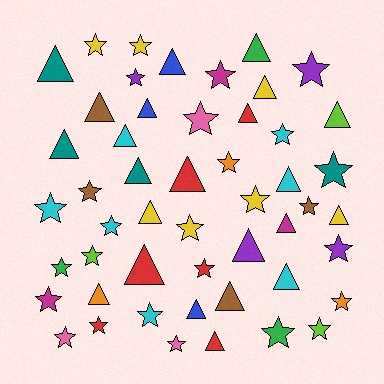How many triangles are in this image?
There are 23 triangles.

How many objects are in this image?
There are 50 objects.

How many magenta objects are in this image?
There are 3 magenta objects.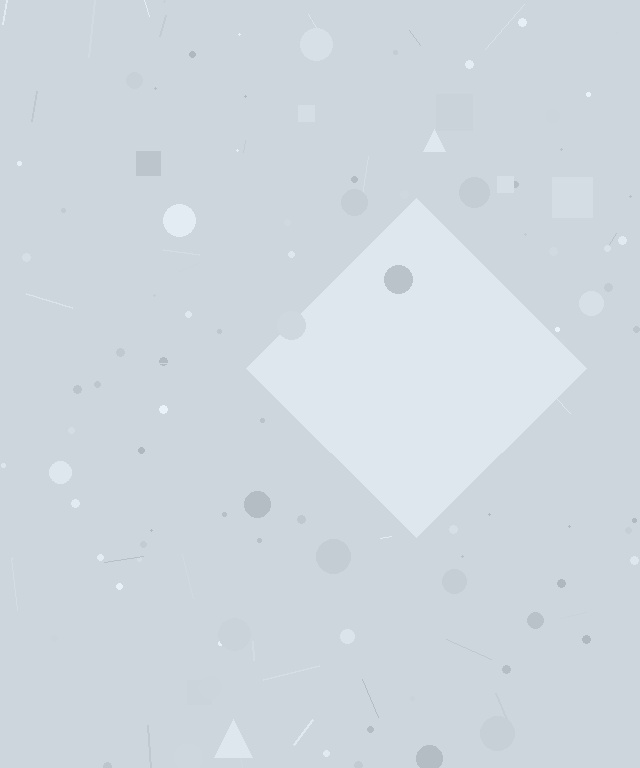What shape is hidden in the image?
A diamond is hidden in the image.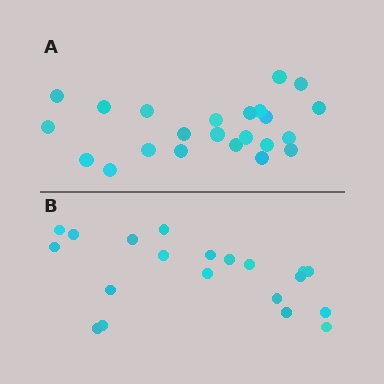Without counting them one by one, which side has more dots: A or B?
Region A (the top region) has more dots.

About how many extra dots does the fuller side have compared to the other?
Region A has just a few more — roughly 2 or 3 more dots than region B.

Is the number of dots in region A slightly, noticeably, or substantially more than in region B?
Region A has only slightly more — the two regions are fairly close. The ratio is roughly 1.1 to 1.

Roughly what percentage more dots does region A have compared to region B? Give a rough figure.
About 15% more.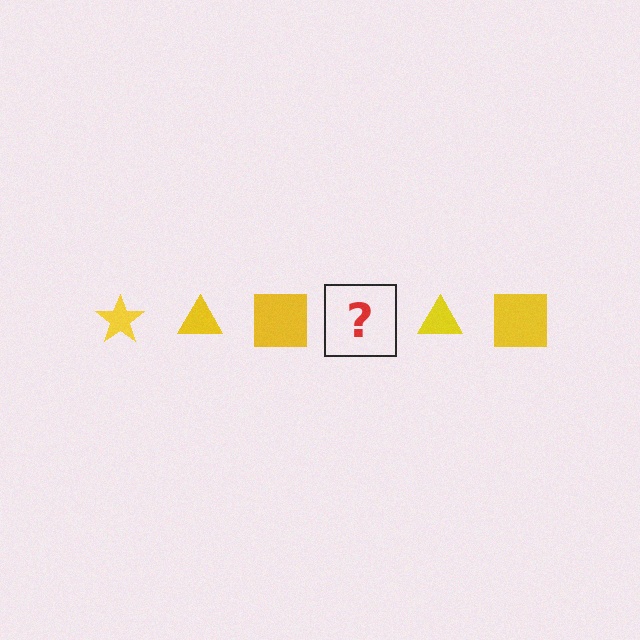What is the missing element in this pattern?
The missing element is a yellow star.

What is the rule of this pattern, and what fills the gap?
The rule is that the pattern cycles through star, triangle, square shapes in yellow. The gap should be filled with a yellow star.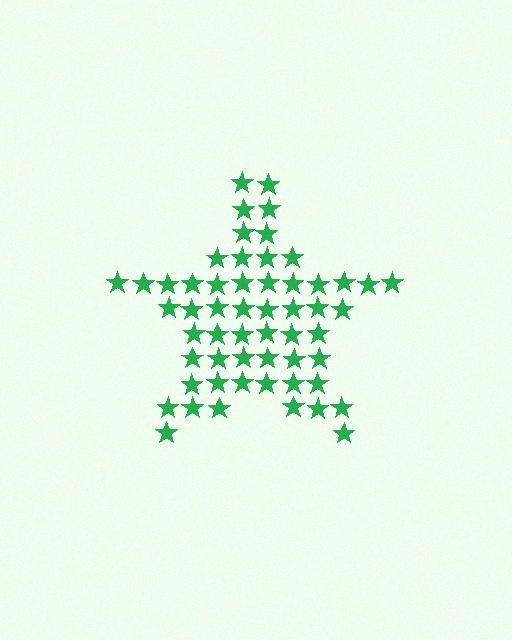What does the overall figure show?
The overall figure shows a star.